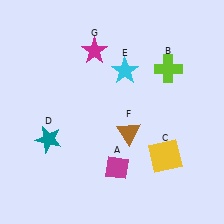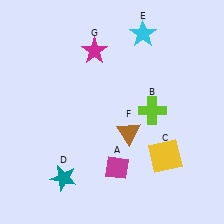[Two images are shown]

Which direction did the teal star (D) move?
The teal star (D) moved down.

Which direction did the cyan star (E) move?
The cyan star (E) moved up.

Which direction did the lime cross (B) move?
The lime cross (B) moved down.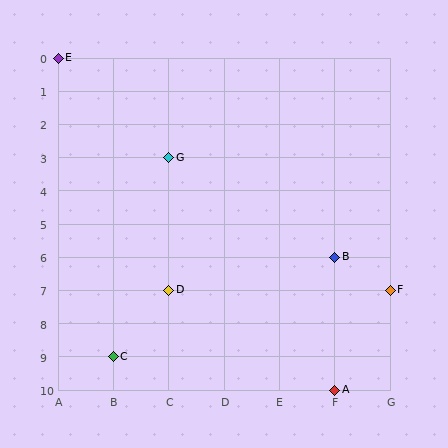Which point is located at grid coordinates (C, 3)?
Point G is at (C, 3).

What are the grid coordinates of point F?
Point F is at grid coordinates (G, 7).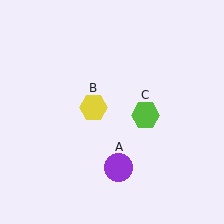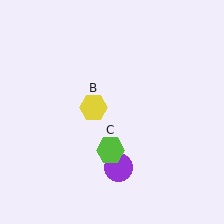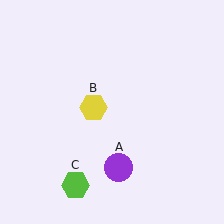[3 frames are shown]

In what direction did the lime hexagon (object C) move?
The lime hexagon (object C) moved down and to the left.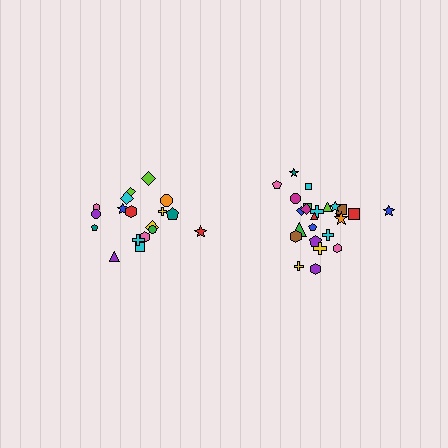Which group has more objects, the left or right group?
The right group.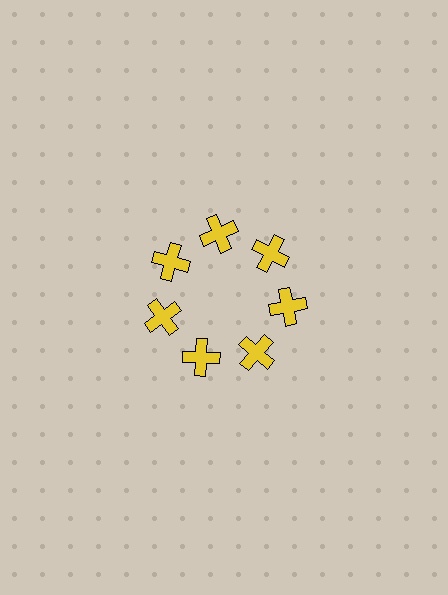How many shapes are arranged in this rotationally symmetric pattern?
There are 7 shapes, arranged in 7 groups of 1.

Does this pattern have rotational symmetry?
Yes, this pattern has 7-fold rotational symmetry. It looks the same after rotating 51 degrees around the center.